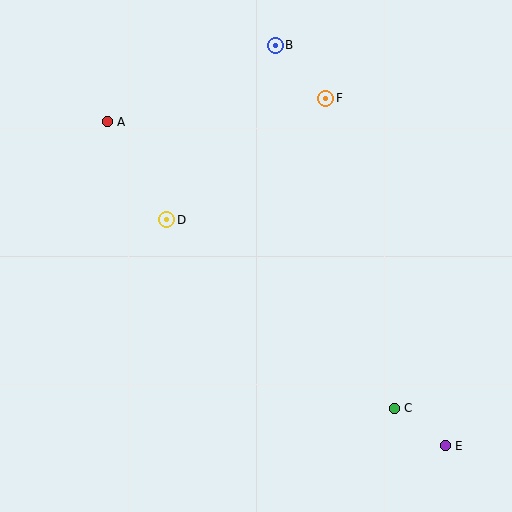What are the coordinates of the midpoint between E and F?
The midpoint between E and F is at (386, 272).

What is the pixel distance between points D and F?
The distance between D and F is 201 pixels.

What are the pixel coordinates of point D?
Point D is at (167, 220).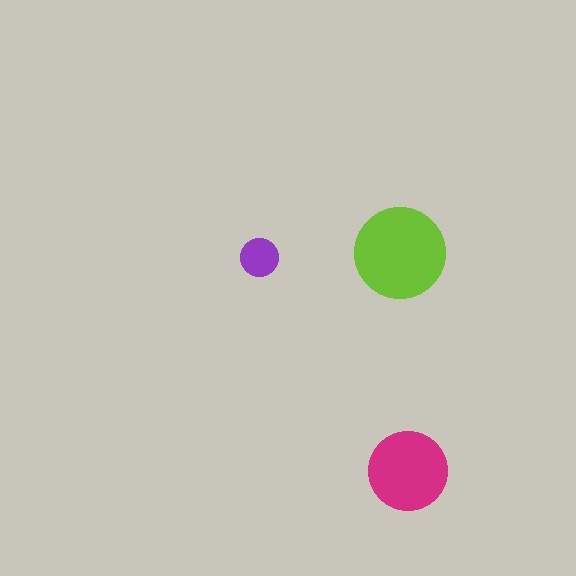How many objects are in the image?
There are 3 objects in the image.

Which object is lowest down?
The magenta circle is bottommost.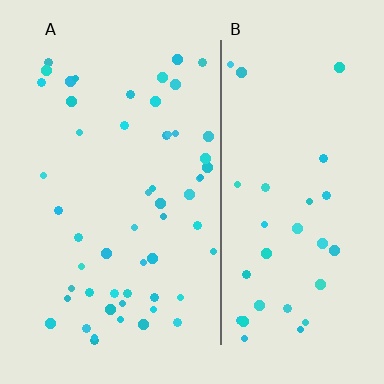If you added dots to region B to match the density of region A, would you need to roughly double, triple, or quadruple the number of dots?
Approximately double.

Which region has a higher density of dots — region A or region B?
A (the left).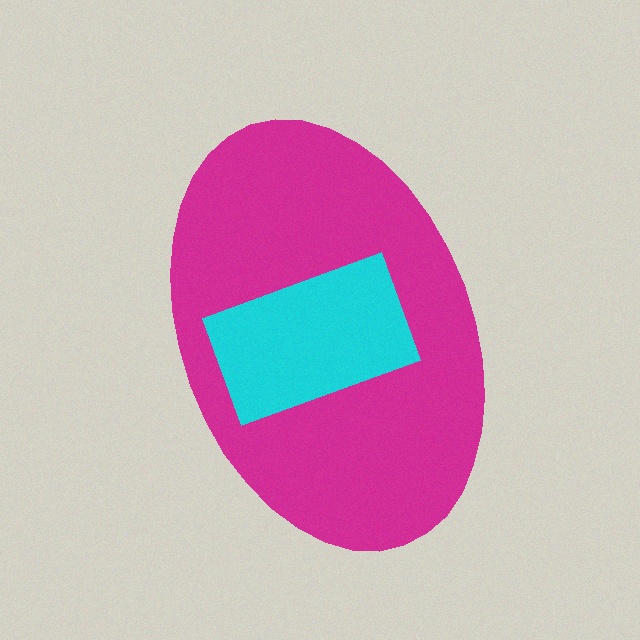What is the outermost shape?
The magenta ellipse.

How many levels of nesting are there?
2.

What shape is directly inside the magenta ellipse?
The cyan rectangle.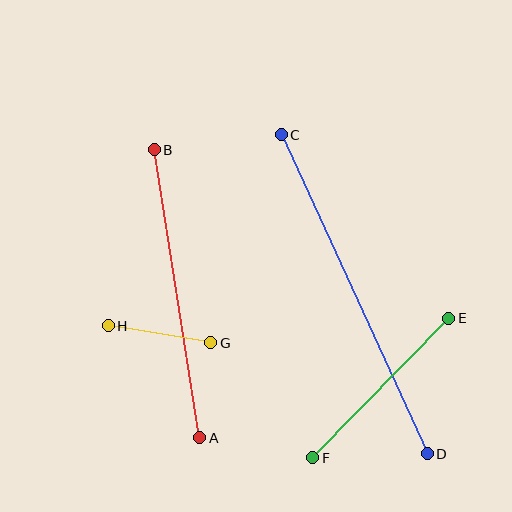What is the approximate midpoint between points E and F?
The midpoint is at approximately (381, 388) pixels.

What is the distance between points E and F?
The distance is approximately 195 pixels.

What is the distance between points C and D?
The distance is approximately 351 pixels.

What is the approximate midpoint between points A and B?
The midpoint is at approximately (177, 294) pixels.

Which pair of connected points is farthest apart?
Points C and D are farthest apart.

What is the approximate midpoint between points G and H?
The midpoint is at approximately (160, 334) pixels.